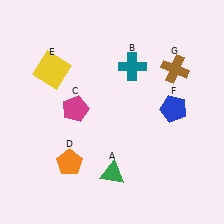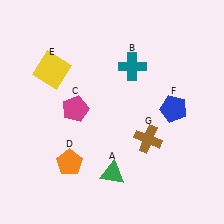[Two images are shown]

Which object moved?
The brown cross (G) moved down.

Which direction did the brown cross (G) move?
The brown cross (G) moved down.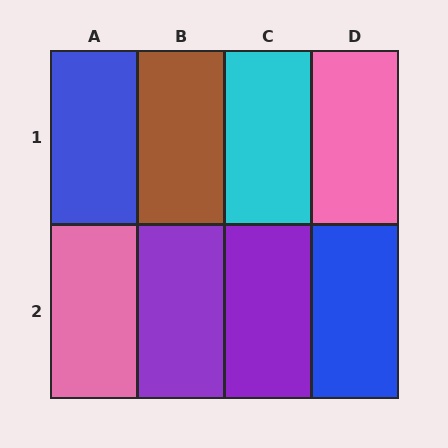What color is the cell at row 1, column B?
Brown.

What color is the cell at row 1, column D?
Pink.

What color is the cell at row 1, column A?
Blue.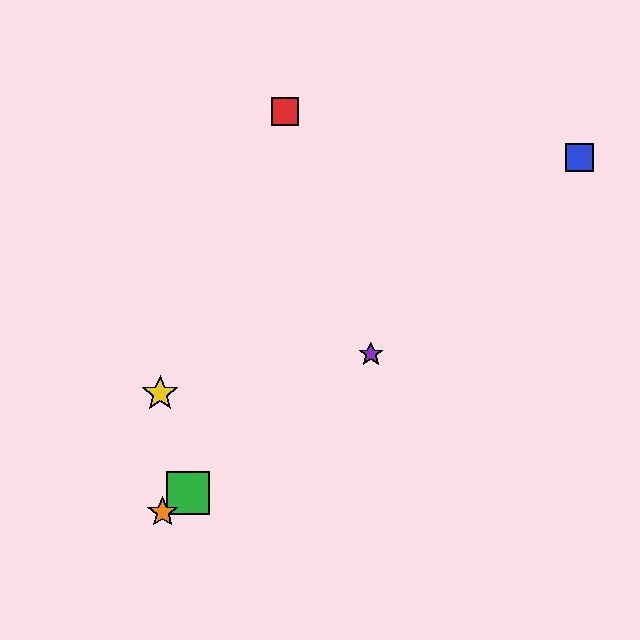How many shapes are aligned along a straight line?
3 shapes (the green square, the purple star, the orange star) are aligned along a straight line.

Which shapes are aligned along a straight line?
The green square, the purple star, the orange star are aligned along a straight line.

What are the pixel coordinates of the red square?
The red square is at (285, 112).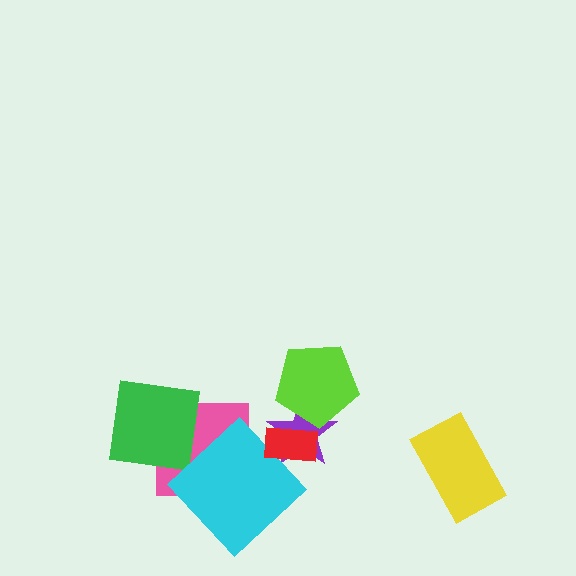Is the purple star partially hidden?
Yes, it is partially covered by another shape.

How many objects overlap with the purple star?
2 objects overlap with the purple star.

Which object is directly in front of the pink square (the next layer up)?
The green square is directly in front of the pink square.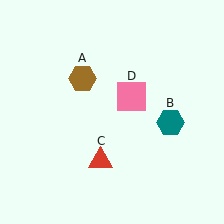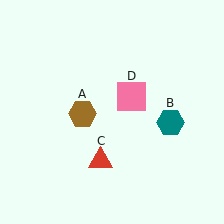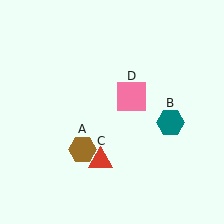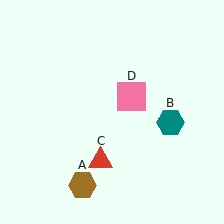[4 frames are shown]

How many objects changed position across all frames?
1 object changed position: brown hexagon (object A).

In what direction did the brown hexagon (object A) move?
The brown hexagon (object A) moved down.